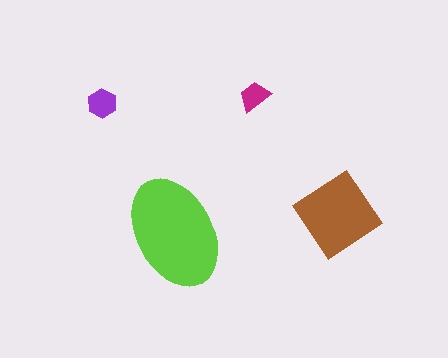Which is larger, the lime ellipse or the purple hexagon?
The lime ellipse.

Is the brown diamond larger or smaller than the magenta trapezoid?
Larger.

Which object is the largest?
The lime ellipse.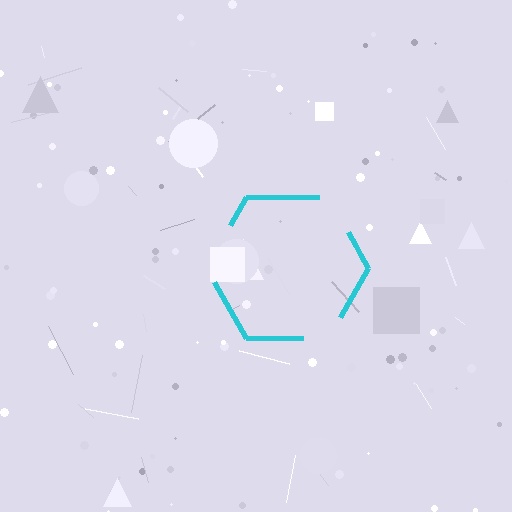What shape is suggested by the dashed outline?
The dashed outline suggests a hexagon.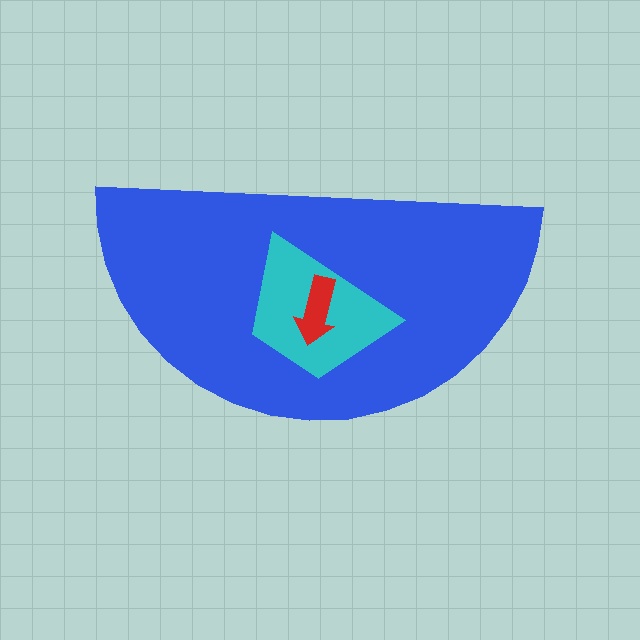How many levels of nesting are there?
3.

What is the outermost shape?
The blue semicircle.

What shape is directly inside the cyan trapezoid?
The red arrow.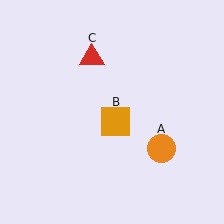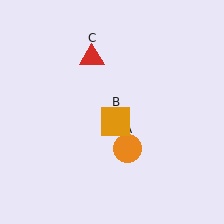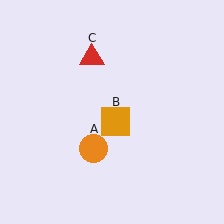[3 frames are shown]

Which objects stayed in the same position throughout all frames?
Orange square (object B) and red triangle (object C) remained stationary.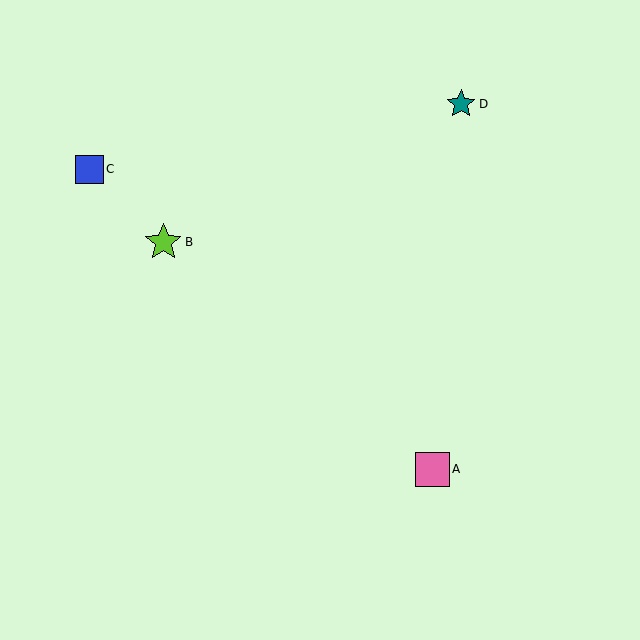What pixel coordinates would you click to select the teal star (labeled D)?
Click at (461, 104) to select the teal star D.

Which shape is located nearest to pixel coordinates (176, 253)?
The lime star (labeled B) at (163, 242) is nearest to that location.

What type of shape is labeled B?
Shape B is a lime star.